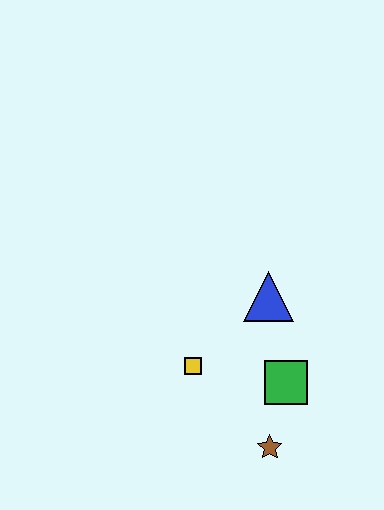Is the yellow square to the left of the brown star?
Yes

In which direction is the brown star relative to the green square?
The brown star is below the green square.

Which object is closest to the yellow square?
The green square is closest to the yellow square.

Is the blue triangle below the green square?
No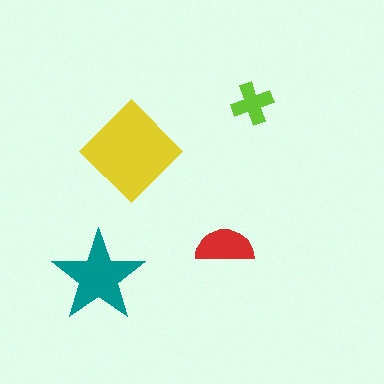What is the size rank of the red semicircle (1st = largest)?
3rd.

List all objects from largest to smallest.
The yellow diamond, the teal star, the red semicircle, the lime cross.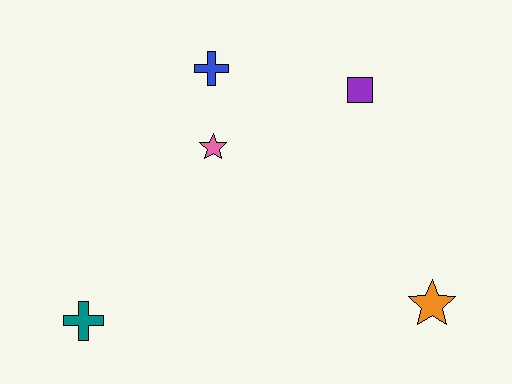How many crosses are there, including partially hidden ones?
There are 2 crosses.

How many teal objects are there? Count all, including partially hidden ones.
There is 1 teal object.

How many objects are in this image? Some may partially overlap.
There are 5 objects.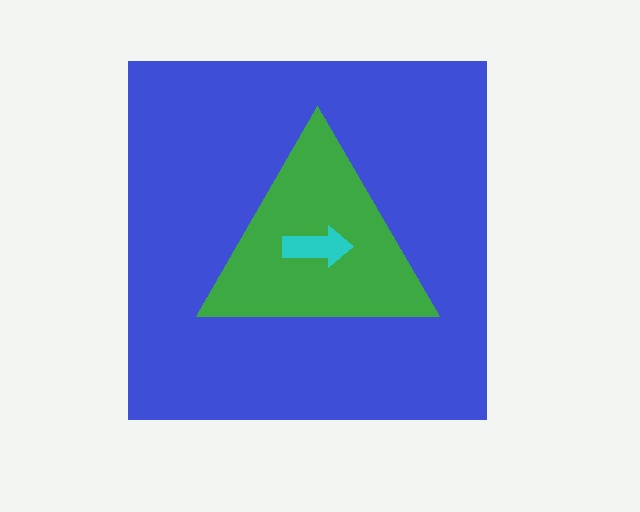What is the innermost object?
The cyan arrow.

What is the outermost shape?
The blue square.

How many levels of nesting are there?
3.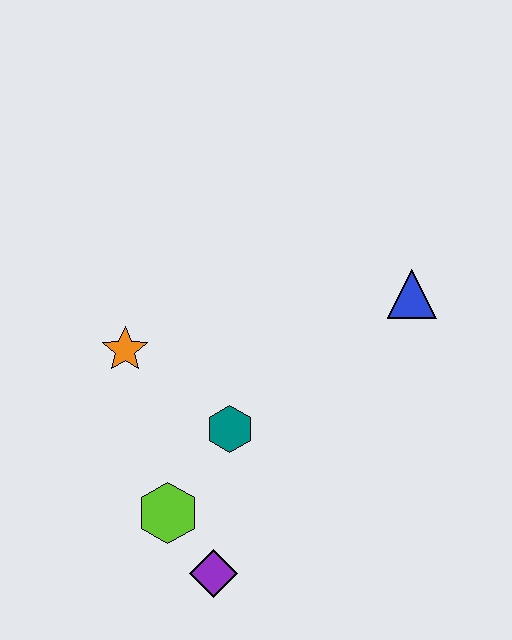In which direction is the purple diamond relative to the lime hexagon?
The purple diamond is below the lime hexagon.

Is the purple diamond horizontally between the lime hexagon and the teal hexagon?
Yes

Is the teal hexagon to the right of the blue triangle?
No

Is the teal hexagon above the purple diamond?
Yes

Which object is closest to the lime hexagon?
The purple diamond is closest to the lime hexagon.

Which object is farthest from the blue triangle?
The purple diamond is farthest from the blue triangle.